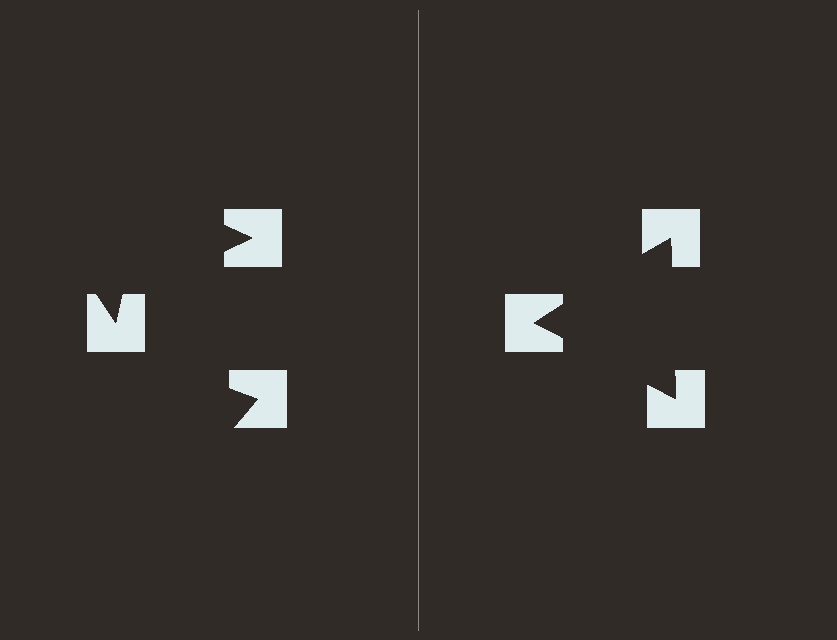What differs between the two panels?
The notched squares are positioned identically on both sides; only the wedge orientations differ. On the right they align to a triangle; on the left they are misaligned.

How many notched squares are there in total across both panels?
6 — 3 on each side.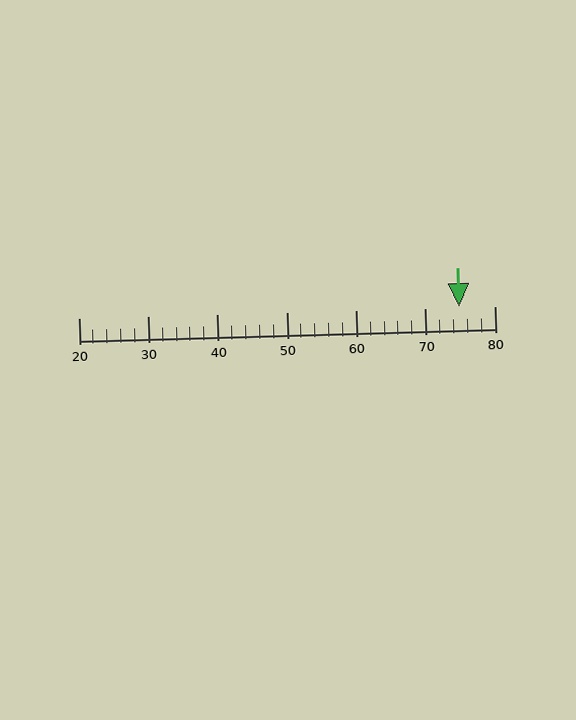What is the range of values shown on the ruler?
The ruler shows values from 20 to 80.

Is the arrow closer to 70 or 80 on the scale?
The arrow is closer to 70.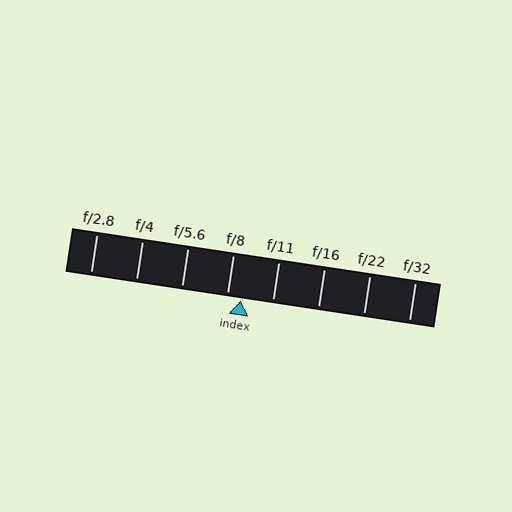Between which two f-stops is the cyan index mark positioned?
The index mark is between f/8 and f/11.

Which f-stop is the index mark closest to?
The index mark is closest to f/8.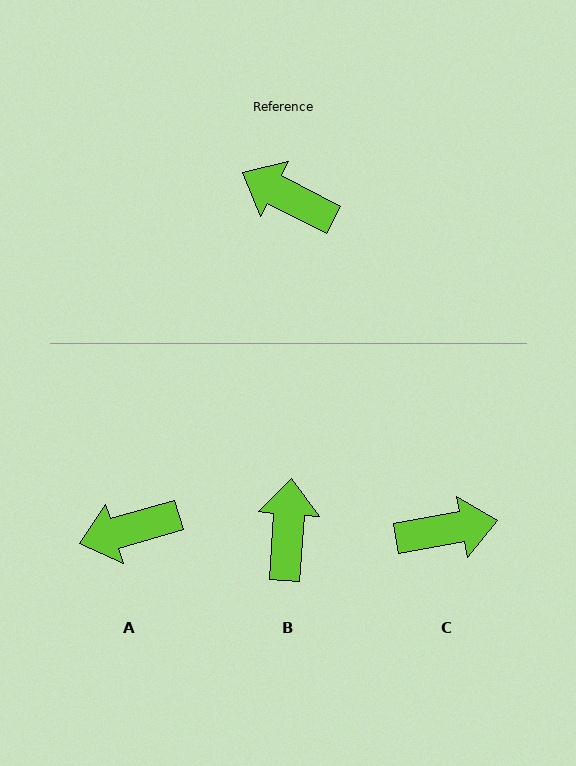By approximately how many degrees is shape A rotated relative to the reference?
Approximately 44 degrees counter-clockwise.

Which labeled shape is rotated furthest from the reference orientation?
C, about 142 degrees away.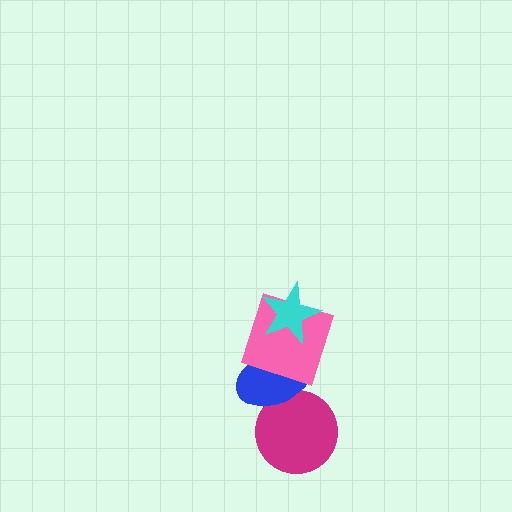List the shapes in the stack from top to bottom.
From top to bottom: the cyan star, the pink square, the blue ellipse, the magenta circle.